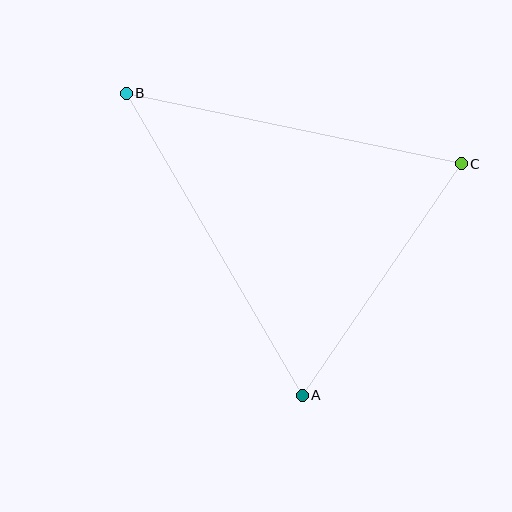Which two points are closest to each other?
Points A and C are closest to each other.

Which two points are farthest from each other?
Points A and B are farthest from each other.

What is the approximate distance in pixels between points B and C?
The distance between B and C is approximately 343 pixels.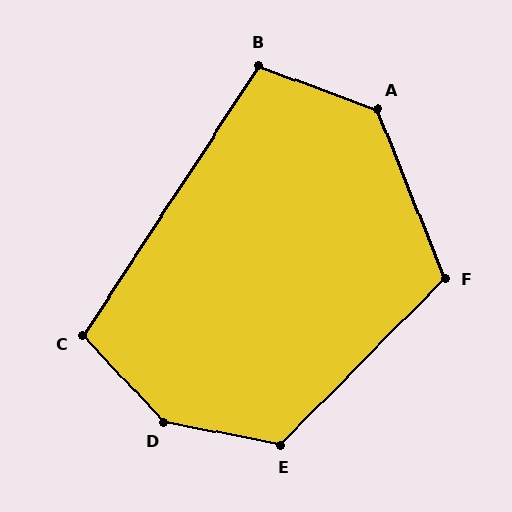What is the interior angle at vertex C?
Approximately 104 degrees (obtuse).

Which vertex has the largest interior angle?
D, at approximately 144 degrees.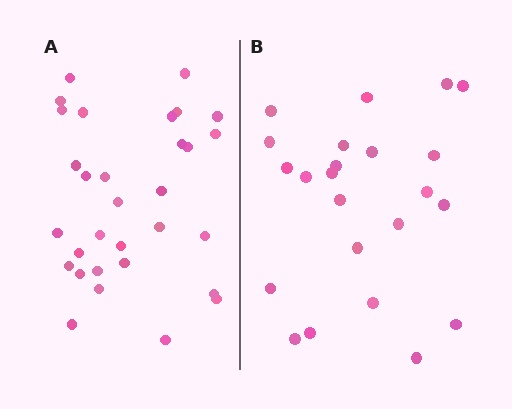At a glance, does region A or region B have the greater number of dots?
Region A (the left region) has more dots.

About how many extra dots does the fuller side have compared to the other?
Region A has roughly 8 or so more dots than region B.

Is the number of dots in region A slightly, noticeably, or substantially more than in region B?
Region A has noticeably more, but not dramatically so. The ratio is roughly 1.3 to 1.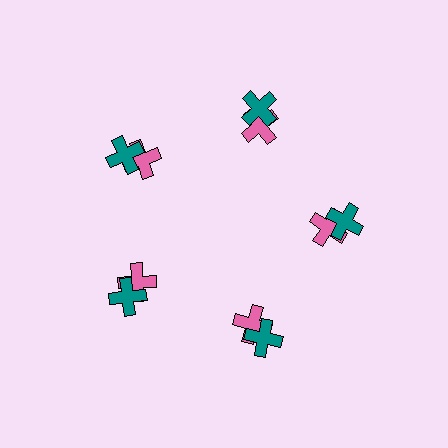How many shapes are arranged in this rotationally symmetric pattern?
There are 10 shapes, arranged in 5 groups of 2.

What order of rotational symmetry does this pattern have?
This pattern has 5-fold rotational symmetry.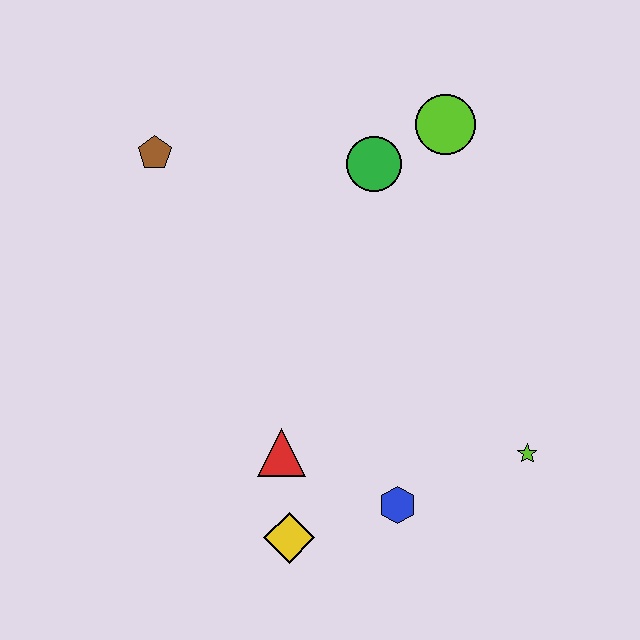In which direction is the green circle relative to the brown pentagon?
The green circle is to the right of the brown pentagon.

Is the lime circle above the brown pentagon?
Yes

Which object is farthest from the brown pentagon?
The lime star is farthest from the brown pentagon.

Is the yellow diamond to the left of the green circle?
Yes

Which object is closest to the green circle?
The lime circle is closest to the green circle.